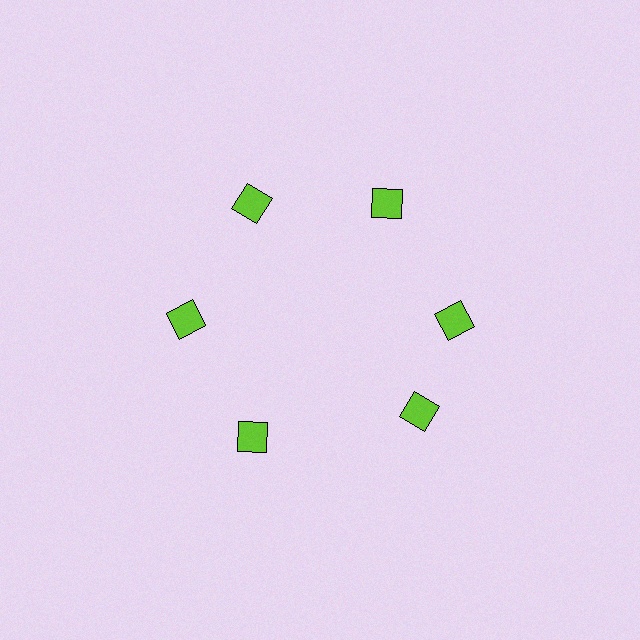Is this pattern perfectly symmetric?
No. The 6 lime squares are arranged in a ring, but one element near the 5 o'clock position is rotated out of alignment along the ring, breaking the 6-fold rotational symmetry.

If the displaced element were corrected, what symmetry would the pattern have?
It would have 6-fold rotational symmetry — the pattern would map onto itself every 60 degrees.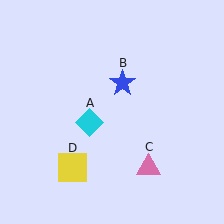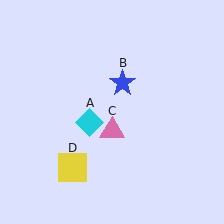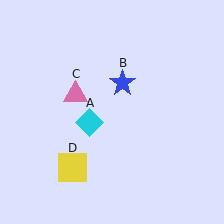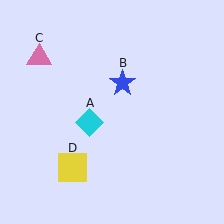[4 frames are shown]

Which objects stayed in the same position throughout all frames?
Cyan diamond (object A) and blue star (object B) and yellow square (object D) remained stationary.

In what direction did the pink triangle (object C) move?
The pink triangle (object C) moved up and to the left.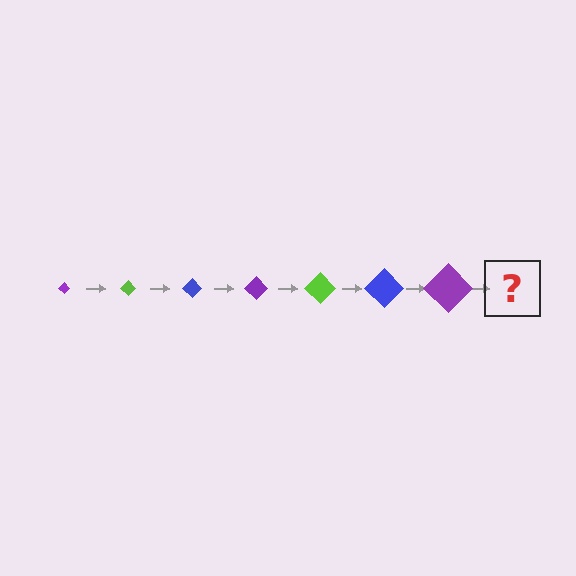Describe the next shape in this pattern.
It should be a lime diamond, larger than the previous one.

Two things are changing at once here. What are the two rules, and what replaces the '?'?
The two rules are that the diamond grows larger each step and the color cycles through purple, lime, and blue. The '?' should be a lime diamond, larger than the previous one.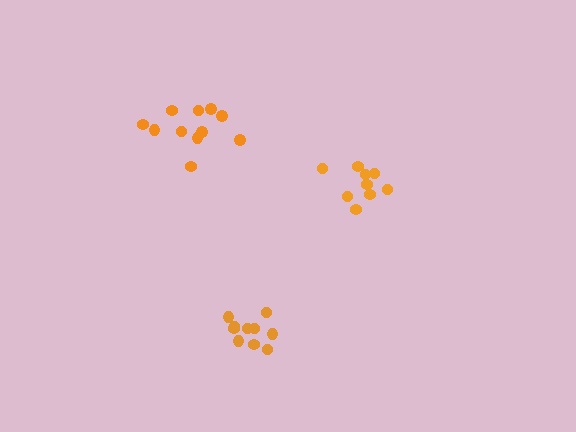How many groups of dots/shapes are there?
There are 3 groups.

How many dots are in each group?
Group 1: 9 dots, Group 2: 11 dots, Group 3: 10 dots (30 total).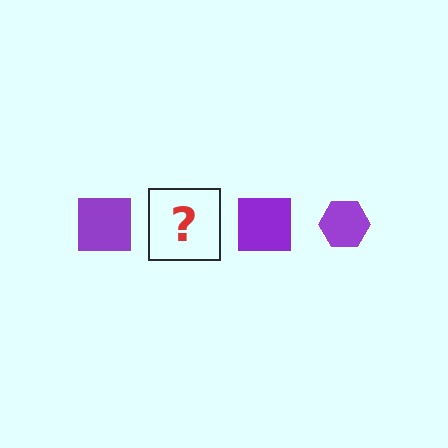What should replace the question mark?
The question mark should be replaced with a purple hexagon.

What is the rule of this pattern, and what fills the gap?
The rule is that the pattern cycles through square, hexagon shapes in purple. The gap should be filled with a purple hexagon.